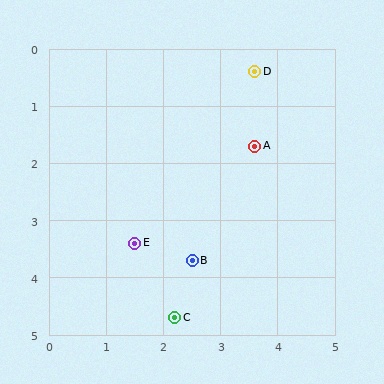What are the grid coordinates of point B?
Point B is at approximately (2.5, 3.7).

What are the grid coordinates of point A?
Point A is at approximately (3.6, 1.7).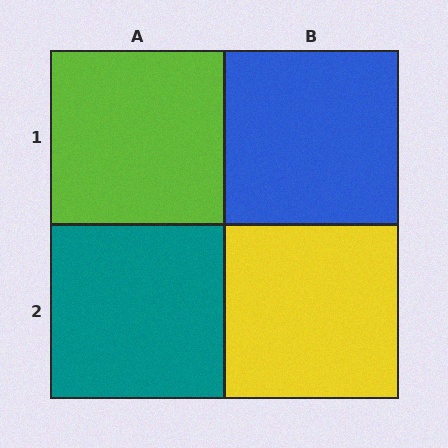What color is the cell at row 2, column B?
Yellow.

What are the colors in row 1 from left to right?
Lime, blue.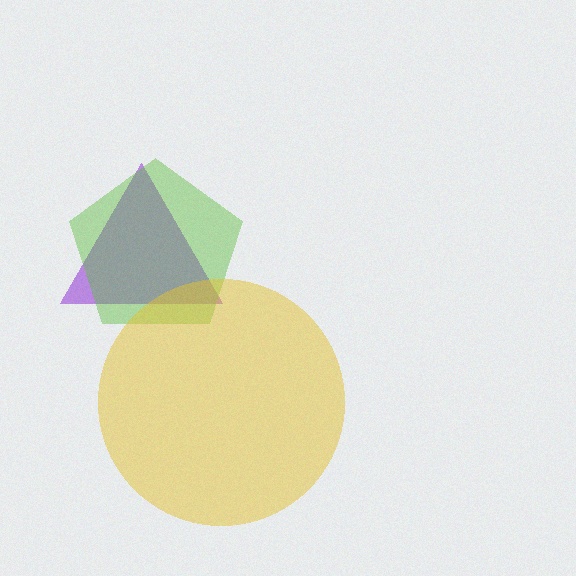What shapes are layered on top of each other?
The layered shapes are: a purple triangle, a lime pentagon, a yellow circle.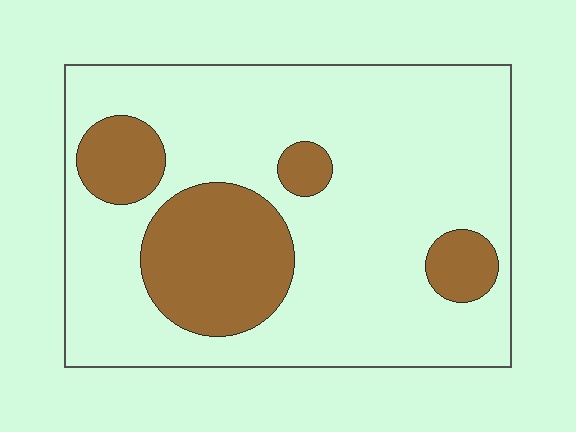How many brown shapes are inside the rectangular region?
4.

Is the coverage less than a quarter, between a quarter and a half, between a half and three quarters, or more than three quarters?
Less than a quarter.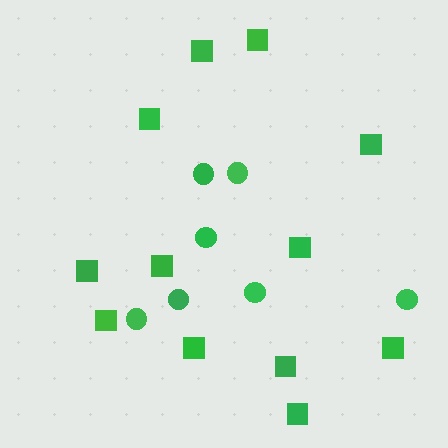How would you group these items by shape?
There are 2 groups: one group of squares (12) and one group of circles (7).